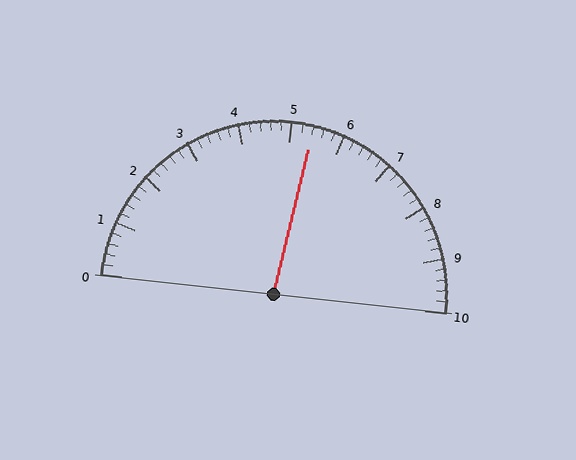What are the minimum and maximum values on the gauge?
The gauge ranges from 0 to 10.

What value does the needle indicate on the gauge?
The needle indicates approximately 5.4.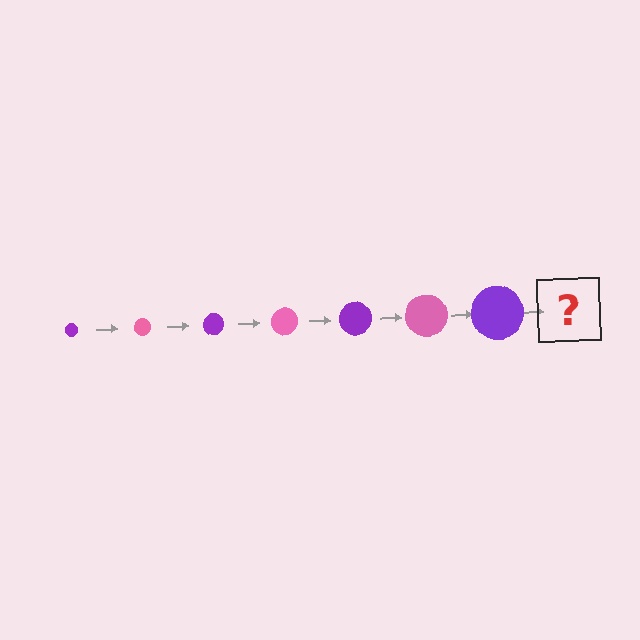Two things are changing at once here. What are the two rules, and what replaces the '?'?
The two rules are that the circle grows larger each step and the color cycles through purple and pink. The '?' should be a pink circle, larger than the previous one.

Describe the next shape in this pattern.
It should be a pink circle, larger than the previous one.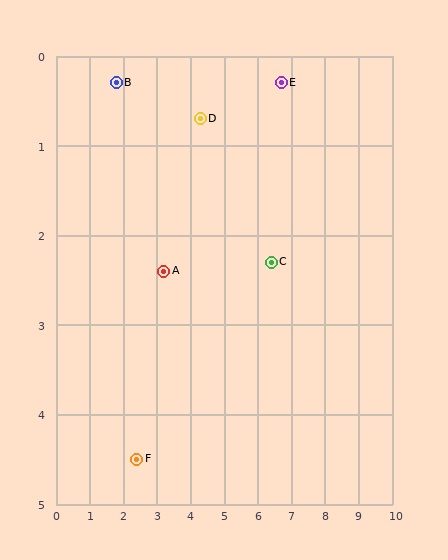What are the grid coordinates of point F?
Point F is at approximately (2.4, 4.5).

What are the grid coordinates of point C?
Point C is at approximately (6.4, 2.3).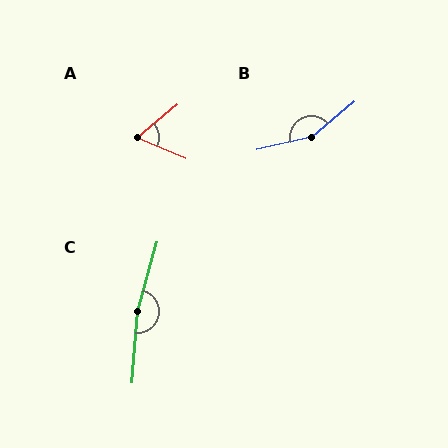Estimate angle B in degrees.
Approximately 153 degrees.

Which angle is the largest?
C, at approximately 169 degrees.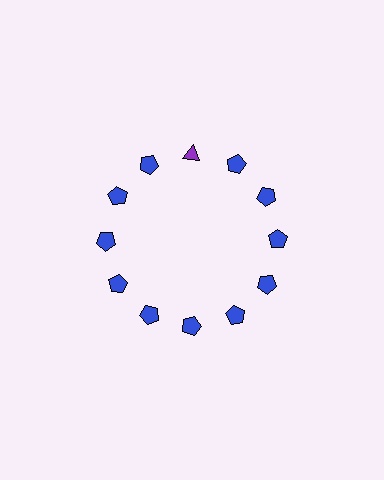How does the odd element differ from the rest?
It differs in both color (purple instead of blue) and shape (triangle instead of pentagon).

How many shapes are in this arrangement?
There are 12 shapes arranged in a ring pattern.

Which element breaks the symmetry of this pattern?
The purple triangle at roughly the 12 o'clock position breaks the symmetry. All other shapes are blue pentagons.